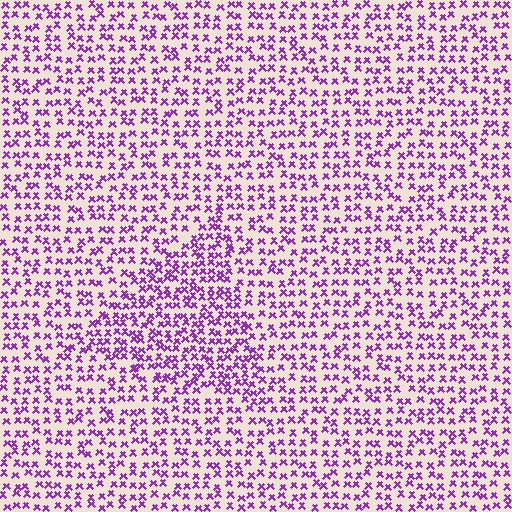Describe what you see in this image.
The image contains small purple elements arranged at two different densities. A triangle-shaped region is visible where the elements are more densely packed than the surrounding area.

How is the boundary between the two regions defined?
The boundary is defined by a change in element density (approximately 1.5x ratio). All elements are the same color, size, and shape.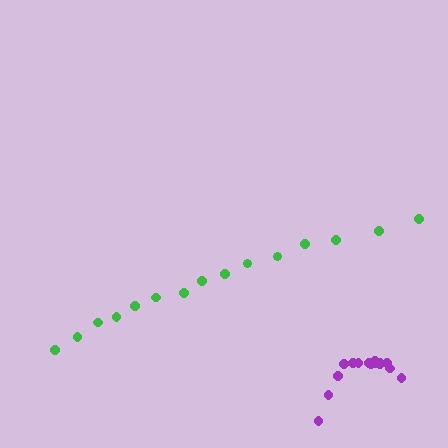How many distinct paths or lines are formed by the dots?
There are 2 distinct paths.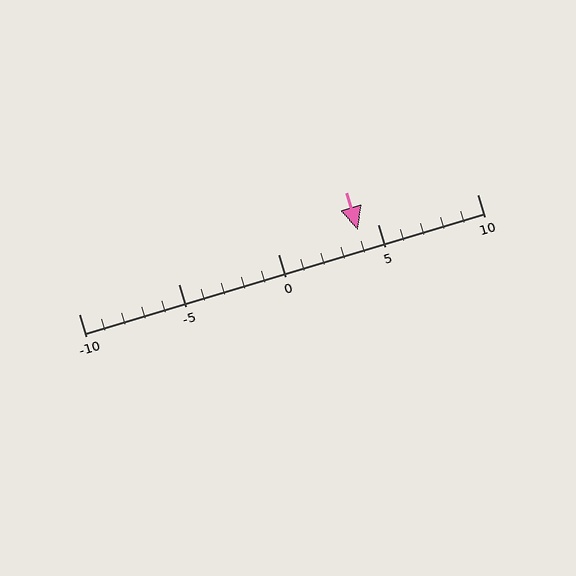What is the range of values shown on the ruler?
The ruler shows values from -10 to 10.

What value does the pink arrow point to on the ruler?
The pink arrow points to approximately 4.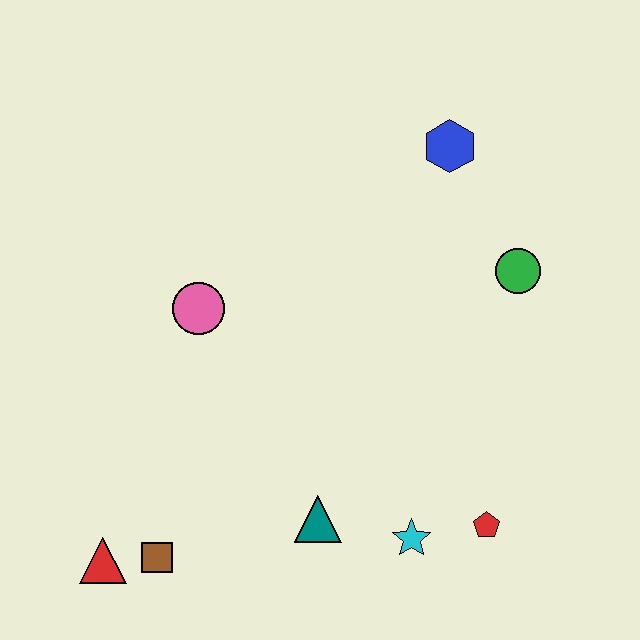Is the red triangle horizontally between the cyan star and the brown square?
No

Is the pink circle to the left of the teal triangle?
Yes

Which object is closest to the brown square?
The red triangle is closest to the brown square.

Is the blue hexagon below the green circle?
No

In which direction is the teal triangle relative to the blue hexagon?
The teal triangle is below the blue hexagon.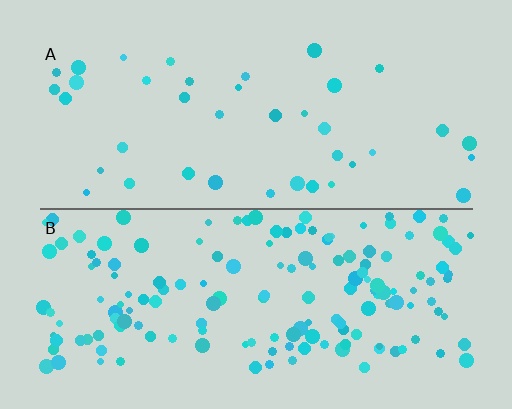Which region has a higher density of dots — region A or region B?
B (the bottom).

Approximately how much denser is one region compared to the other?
Approximately 4.0× — region B over region A.